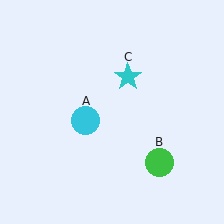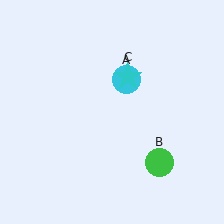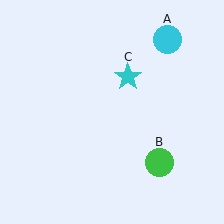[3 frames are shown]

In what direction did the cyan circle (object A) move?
The cyan circle (object A) moved up and to the right.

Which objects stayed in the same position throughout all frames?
Green circle (object B) and cyan star (object C) remained stationary.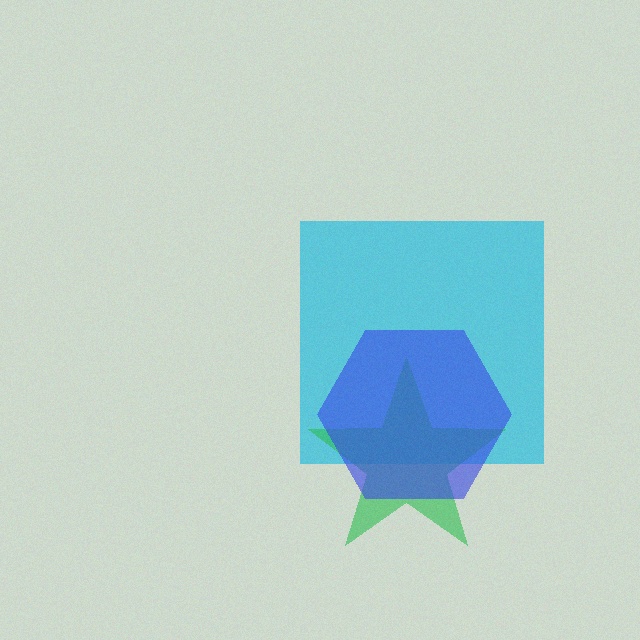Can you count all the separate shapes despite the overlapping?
Yes, there are 3 separate shapes.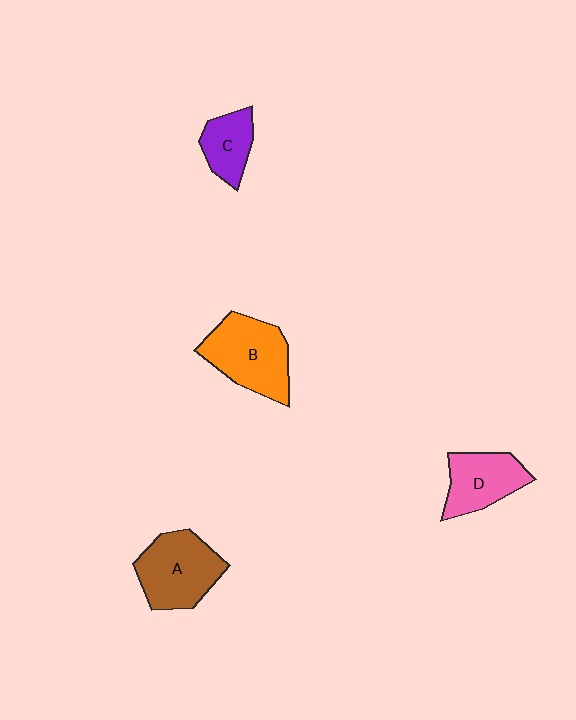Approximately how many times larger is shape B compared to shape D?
Approximately 1.4 times.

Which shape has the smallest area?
Shape C (purple).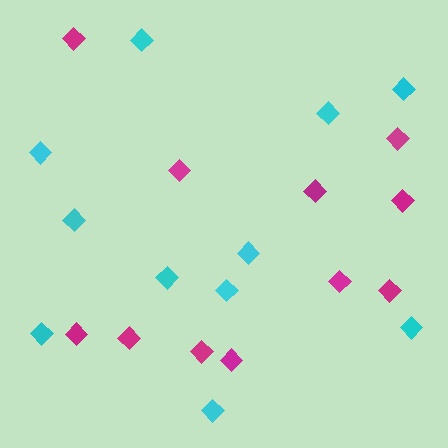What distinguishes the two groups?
There are 2 groups: one group of magenta diamonds (11) and one group of cyan diamonds (11).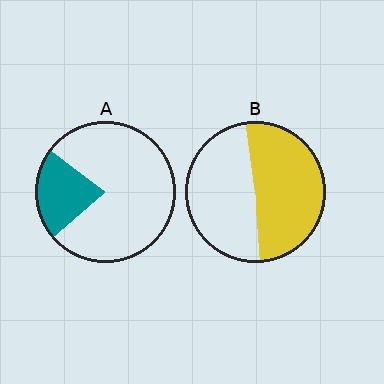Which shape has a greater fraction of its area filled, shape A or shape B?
Shape B.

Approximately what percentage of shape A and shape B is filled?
A is approximately 20% and B is approximately 50%.